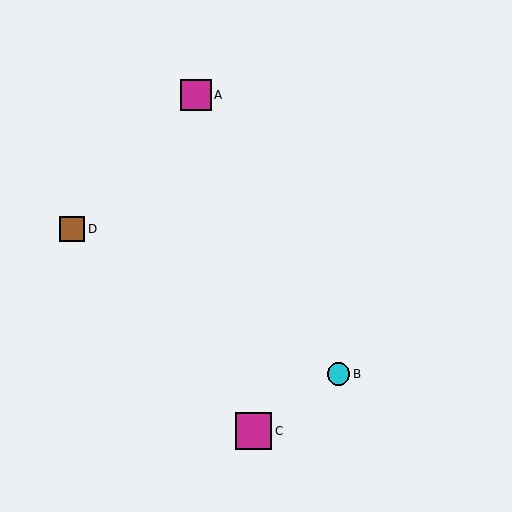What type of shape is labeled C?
Shape C is a magenta square.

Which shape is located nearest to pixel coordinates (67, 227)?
The brown square (labeled D) at (72, 229) is nearest to that location.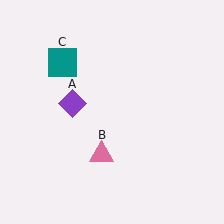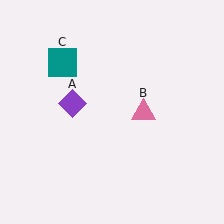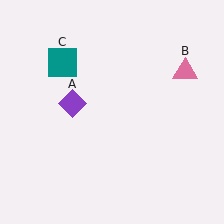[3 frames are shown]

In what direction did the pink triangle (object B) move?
The pink triangle (object B) moved up and to the right.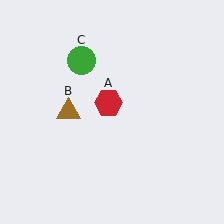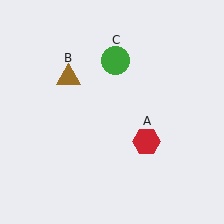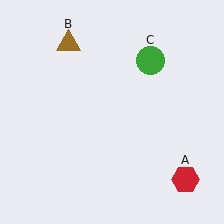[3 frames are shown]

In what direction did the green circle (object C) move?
The green circle (object C) moved right.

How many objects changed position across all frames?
3 objects changed position: red hexagon (object A), brown triangle (object B), green circle (object C).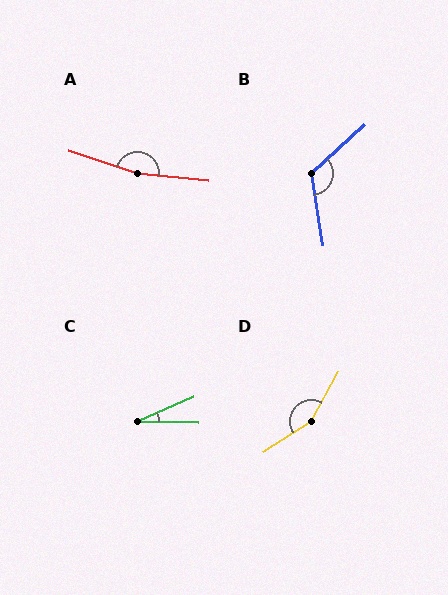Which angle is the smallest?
C, at approximately 24 degrees.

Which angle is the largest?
A, at approximately 167 degrees.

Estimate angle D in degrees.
Approximately 151 degrees.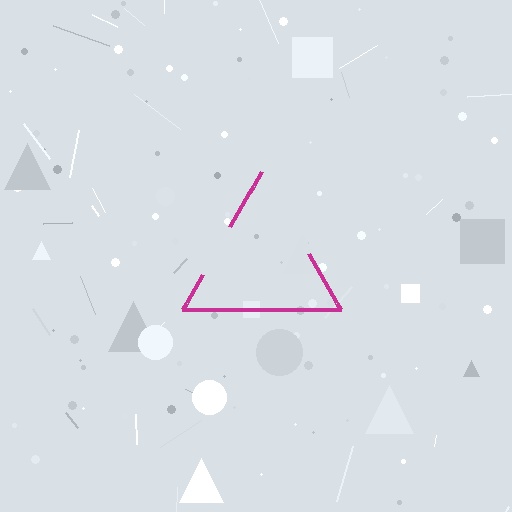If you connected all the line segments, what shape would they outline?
They would outline a triangle.